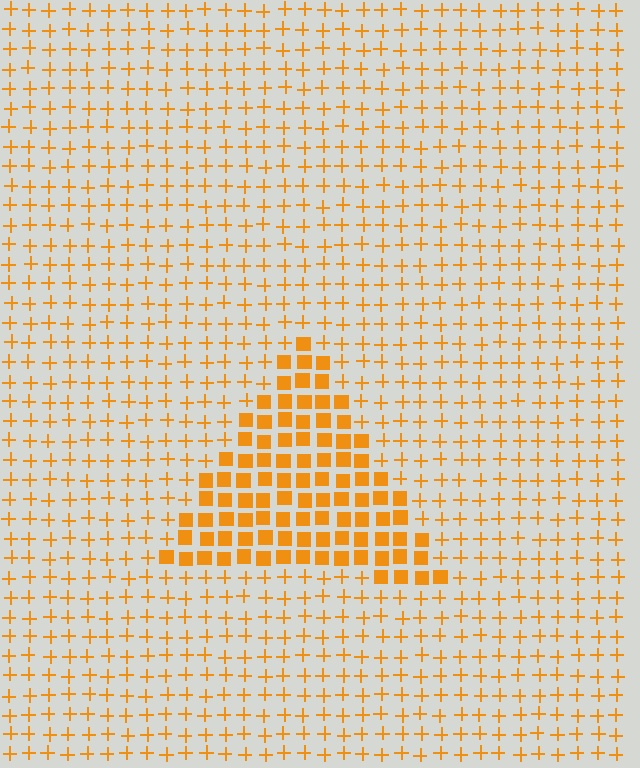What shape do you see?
I see a triangle.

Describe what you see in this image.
The image is filled with small orange elements arranged in a uniform grid. A triangle-shaped region contains squares, while the surrounding area contains plus signs. The boundary is defined purely by the change in element shape.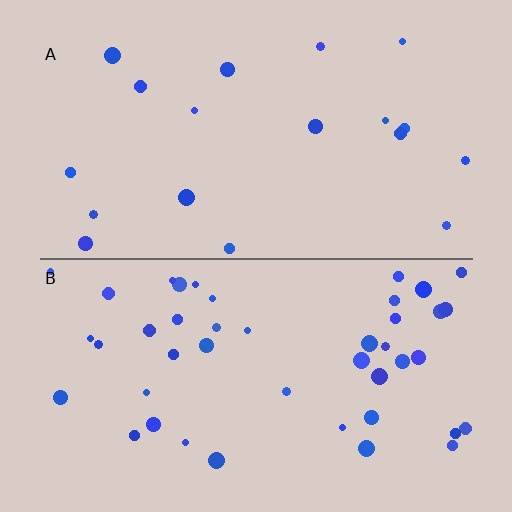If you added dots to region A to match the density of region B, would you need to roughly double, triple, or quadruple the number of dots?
Approximately double.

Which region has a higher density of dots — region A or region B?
B (the bottom).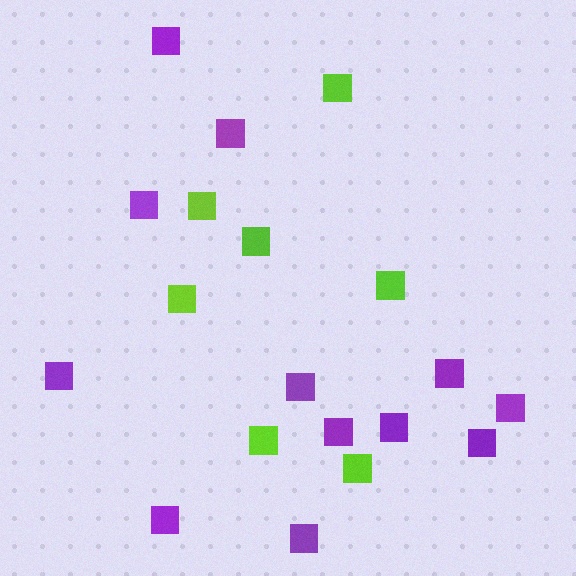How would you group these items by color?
There are 2 groups: one group of purple squares (12) and one group of lime squares (7).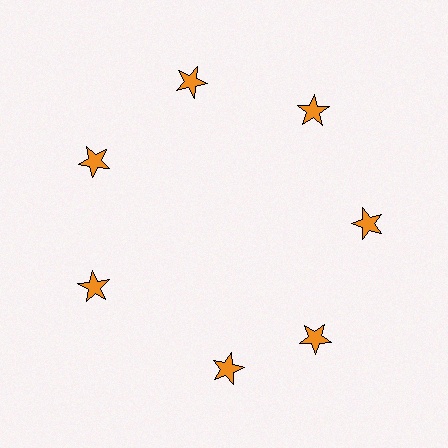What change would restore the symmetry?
The symmetry would be restored by rotating it back into even spacing with its neighbors so that all 7 stars sit at equal angles and equal distance from the center.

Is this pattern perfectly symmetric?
No. The 7 orange stars are arranged in a ring, but one element near the 6 o'clock position is rotated out of alignment along the ring, breaking the 7-fold rotational symmetry.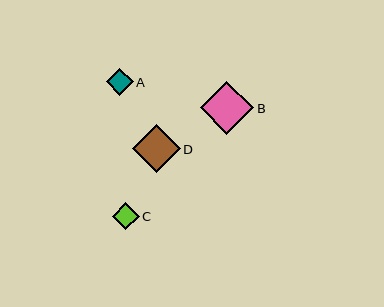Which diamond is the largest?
Diamond B is the largest with a size of approximately 54 pixels.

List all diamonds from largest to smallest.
From largest to smallest: B, D, A, C.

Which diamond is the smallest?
Diamond C is the smallest with a size of approximately 27 pixels.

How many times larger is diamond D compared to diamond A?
Diamond D is approximately 1.8 times the size of diamond A.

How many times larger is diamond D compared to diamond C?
Diamond D is approximately 1.8 times the size of diamond C.